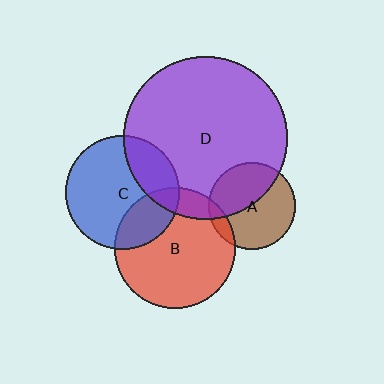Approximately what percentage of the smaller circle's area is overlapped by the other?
Approximately 25%.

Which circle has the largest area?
Circle D (purple).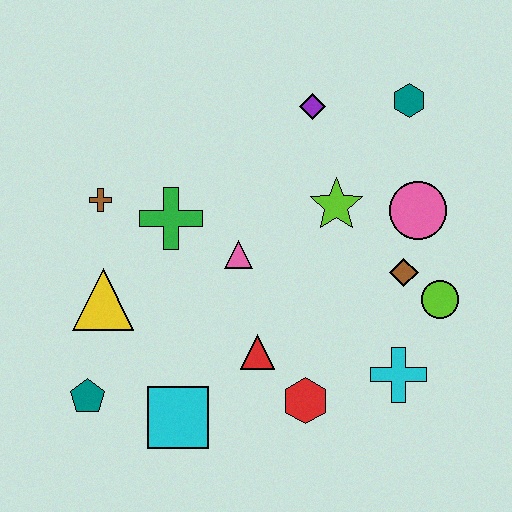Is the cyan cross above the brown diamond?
No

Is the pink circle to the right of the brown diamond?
Yes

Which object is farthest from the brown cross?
The lime circle is farthest from the brown cross.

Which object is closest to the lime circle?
The brown diamond is closest to the lime circle.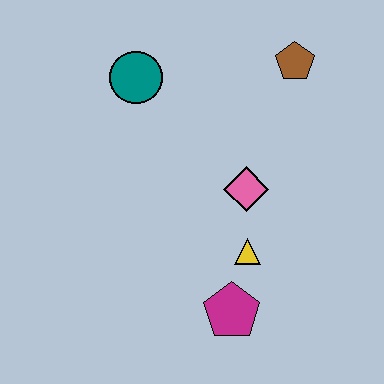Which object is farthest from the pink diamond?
The teal circle is farthest from the pink diamond.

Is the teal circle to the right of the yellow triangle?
No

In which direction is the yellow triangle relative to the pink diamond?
The yellow triangle is below the pink diamond.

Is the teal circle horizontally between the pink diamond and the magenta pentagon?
No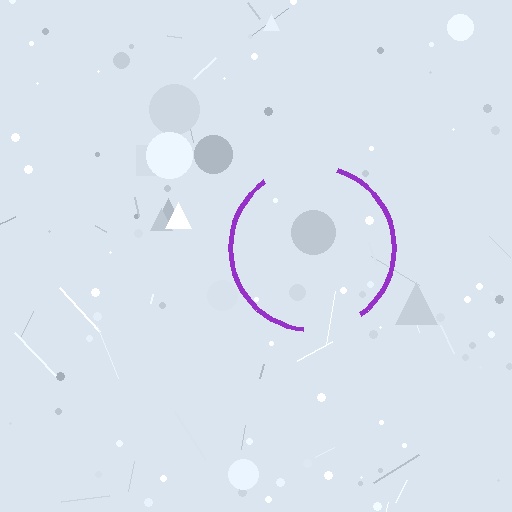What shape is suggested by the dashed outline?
The dashed outline suggests a circle.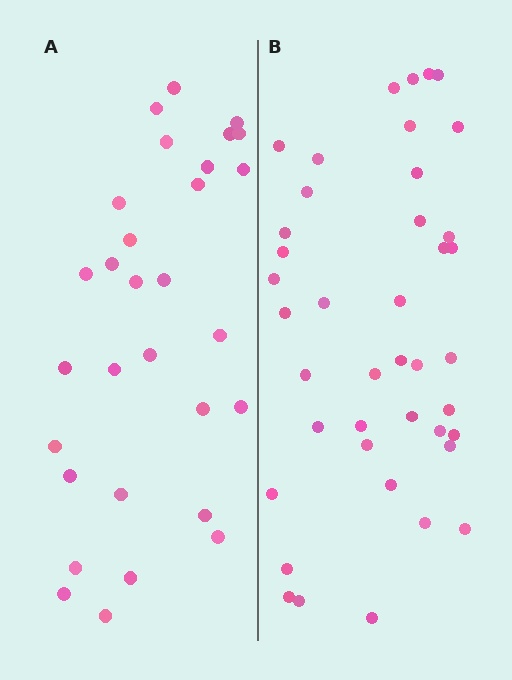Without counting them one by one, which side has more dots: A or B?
Region B (the right region) has more dots.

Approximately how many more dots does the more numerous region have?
Region B has roughly 12 or so more dots than region A.